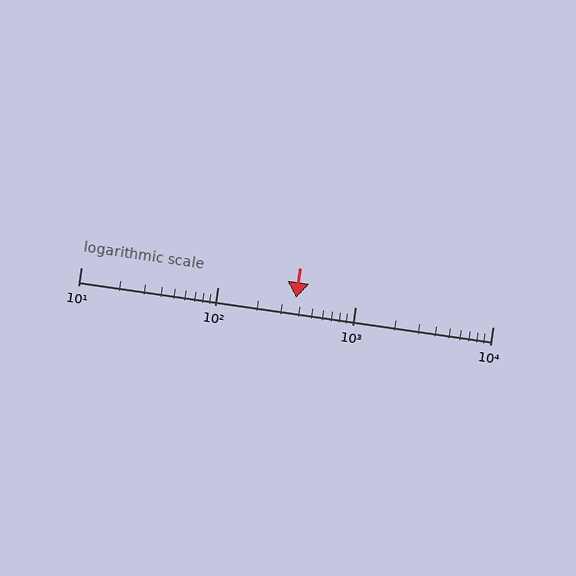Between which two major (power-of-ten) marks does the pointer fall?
The pointer is between 100 and 1000.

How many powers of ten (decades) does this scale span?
The scale spans 3 decades, from 10 to 10000.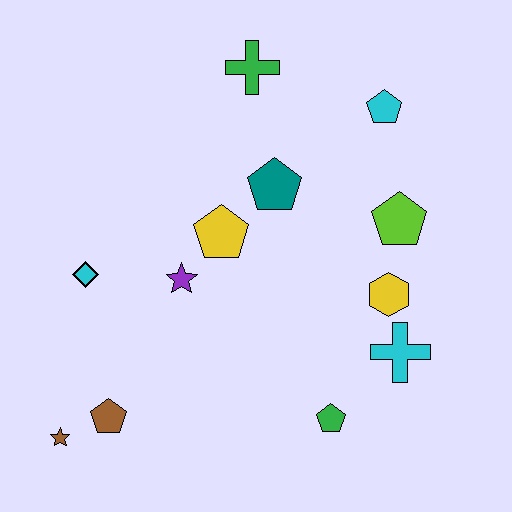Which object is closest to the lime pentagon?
The yellow hexagon is closest to the lime pentagon.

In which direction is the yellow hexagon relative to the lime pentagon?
The yellow hexagon is below the lime pentagon.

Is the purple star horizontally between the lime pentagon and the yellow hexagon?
No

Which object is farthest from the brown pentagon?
The cyan pentagon is farthest from the brown pentagon.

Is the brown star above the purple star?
No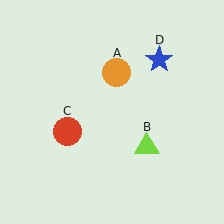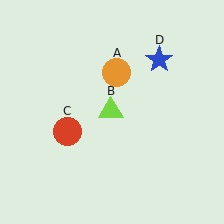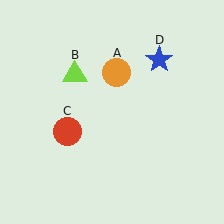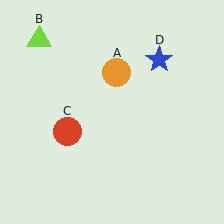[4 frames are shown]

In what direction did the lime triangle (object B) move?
The lime triangle (object B) moved up and to the left.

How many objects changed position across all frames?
1 object changed position: lime triangle (object B).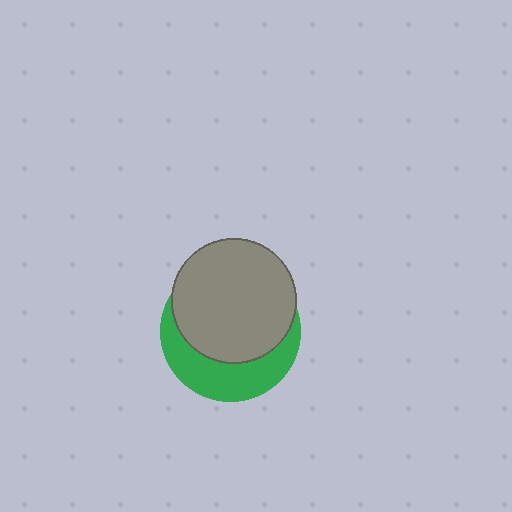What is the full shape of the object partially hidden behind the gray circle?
The partially hidden object is a green circle.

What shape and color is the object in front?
The object in front is a gray circle.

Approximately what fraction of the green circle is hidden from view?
Roughly 63% of the green circle is hidden behind the gray circle.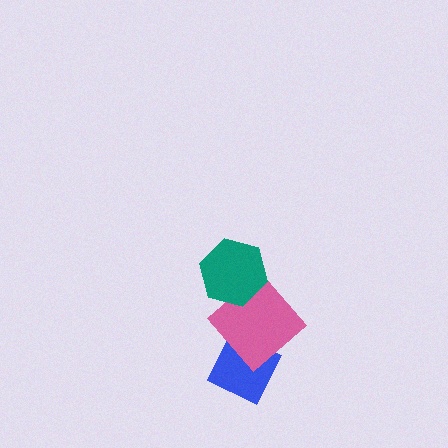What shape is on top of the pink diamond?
The teal hexagon is on top of the pink diamond.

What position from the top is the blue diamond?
The blue diamond is 3rd from the top.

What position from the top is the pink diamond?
The pink diamond is 2nd from the top.